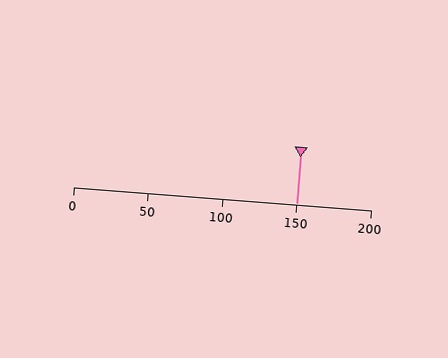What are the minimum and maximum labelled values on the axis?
The axis runs from 0 to 200.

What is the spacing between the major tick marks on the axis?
The major ticks are spaced 50 apart.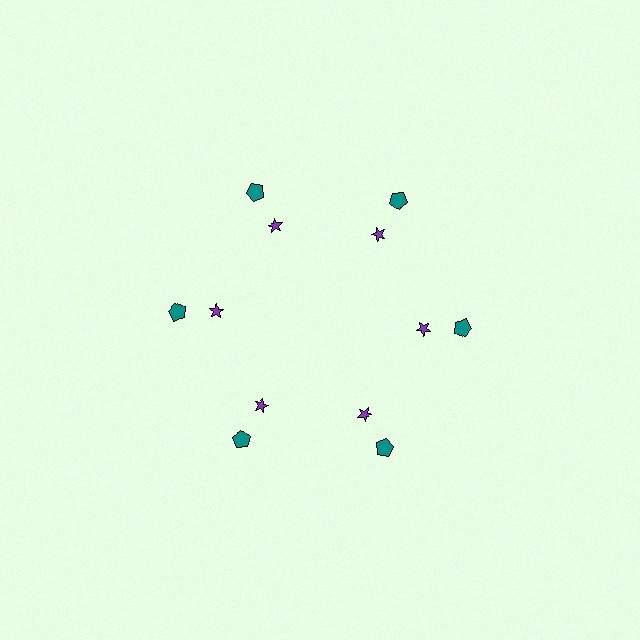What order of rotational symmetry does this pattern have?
This pattern has 6-fold rotational symmetry.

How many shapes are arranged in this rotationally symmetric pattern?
There are 12 shapes, arranged in 6 groups of 2.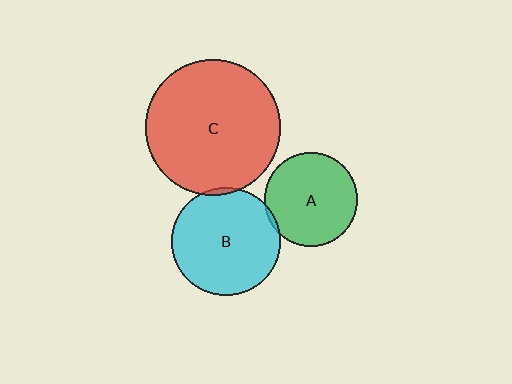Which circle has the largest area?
Circle C (red).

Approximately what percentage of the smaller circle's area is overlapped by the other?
Approximately 5%.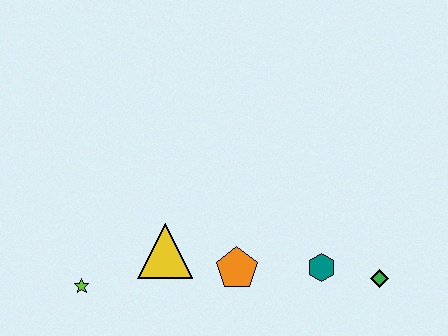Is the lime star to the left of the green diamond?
Yes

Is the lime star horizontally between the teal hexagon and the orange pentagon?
No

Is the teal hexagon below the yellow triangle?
Yes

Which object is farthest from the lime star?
The green diamond is farthest from the lime star.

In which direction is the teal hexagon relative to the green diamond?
The teal hexagon is to the left of the green diamond.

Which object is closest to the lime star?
The yellow triangle is closest to the lime star.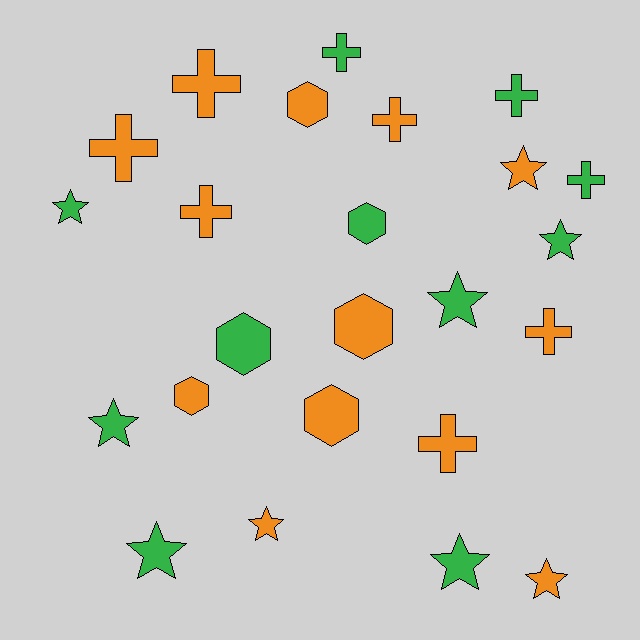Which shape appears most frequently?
Cross, with 9 objects.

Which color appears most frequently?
Orange, with 13 objects.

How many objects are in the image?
There are 24 objects.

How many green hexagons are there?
There are 2 green hexagons.